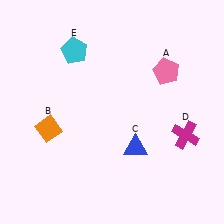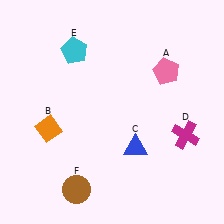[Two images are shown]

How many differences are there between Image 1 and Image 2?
There is 1 difference between the two images.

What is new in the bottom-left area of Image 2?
A brown circle (F) was added in the bottom-left area of Image 2.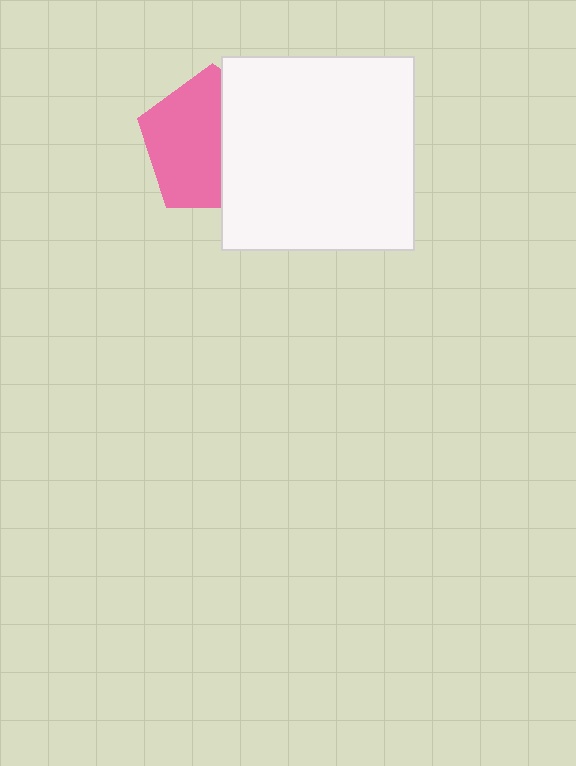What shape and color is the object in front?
The object in front is a white square.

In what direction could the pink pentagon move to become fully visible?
The pink pentagon could move left. That would shift it out from behind the white square entirely.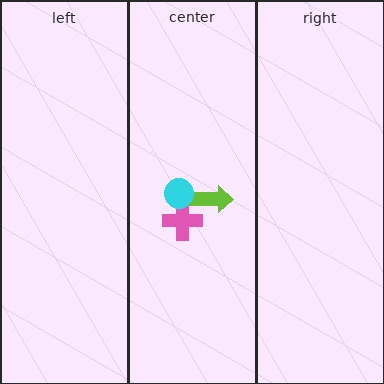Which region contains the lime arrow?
The center region.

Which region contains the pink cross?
The center region.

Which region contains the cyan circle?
The center region.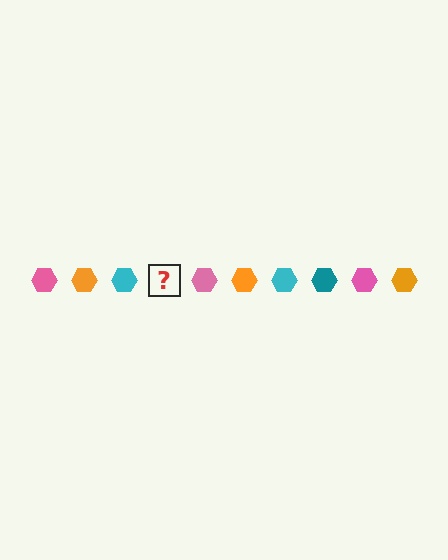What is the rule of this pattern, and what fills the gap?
The rule is that the pattern cycles through pink, orange, cyan, teal hexagons. The gap should be filled with a teal hexagon.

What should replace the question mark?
The question mark should be replaced with a teal hexagon.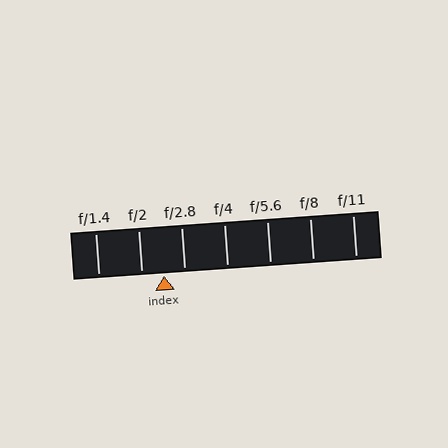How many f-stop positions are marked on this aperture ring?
There are 7 f-stop positions marked.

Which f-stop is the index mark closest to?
The index mark is closest to f/2.8.